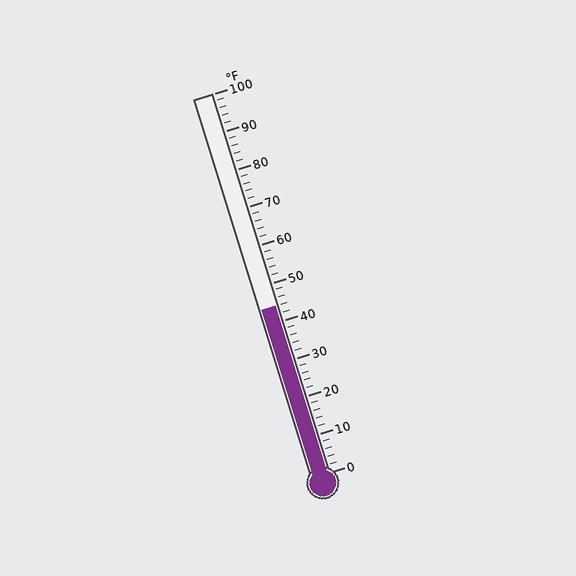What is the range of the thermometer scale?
The thermometer scale ranges from 0°F to 100°F.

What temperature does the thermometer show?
The thermometer shows approximately 44°F.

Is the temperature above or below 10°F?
The temperature is above 10°F.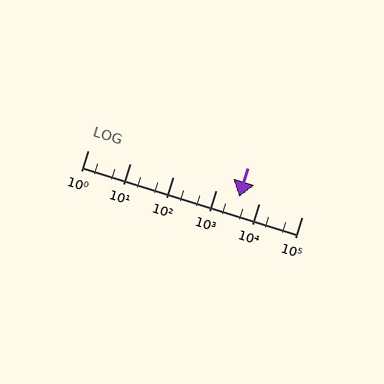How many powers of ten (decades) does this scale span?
The scale spans 5 decades, from 1 to 100000.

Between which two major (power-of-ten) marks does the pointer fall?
The pointer is between 1000 and 10000.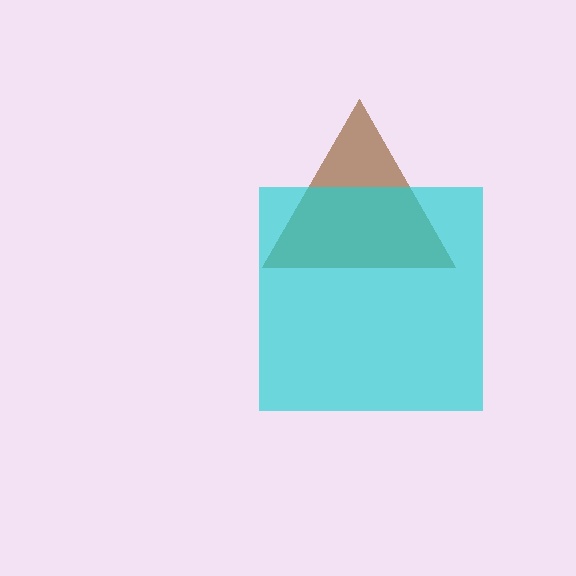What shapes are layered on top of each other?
The layered shapes are: a brown triangle, a cyan square.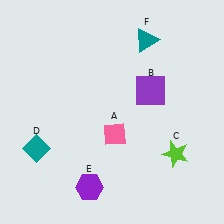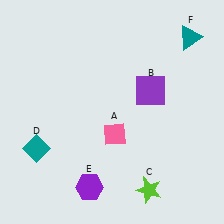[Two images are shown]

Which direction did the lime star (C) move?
The lime star (C) moved down.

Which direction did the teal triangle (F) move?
The teal triangle (F) moved right.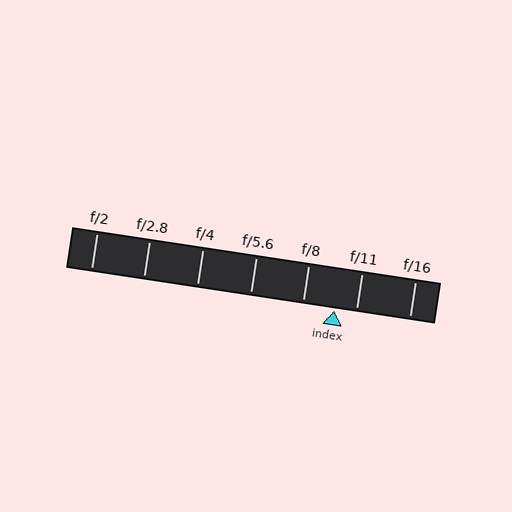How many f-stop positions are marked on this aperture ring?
There are 7 f-stop positions marked.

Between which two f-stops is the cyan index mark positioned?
The index mark is between f/8 and f/11.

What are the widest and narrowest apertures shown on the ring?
The widest aperture shown is f/2 and the narrowest is f/16.